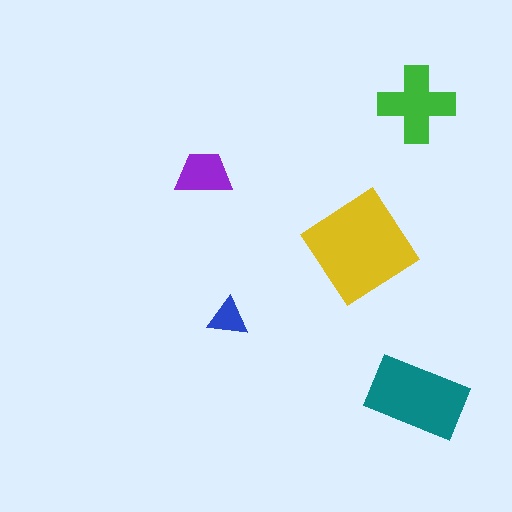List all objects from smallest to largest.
The blue triangle, the purple trapezoid, the green cross, the teal rectangle, the yellow diamond.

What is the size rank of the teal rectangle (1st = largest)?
2nd.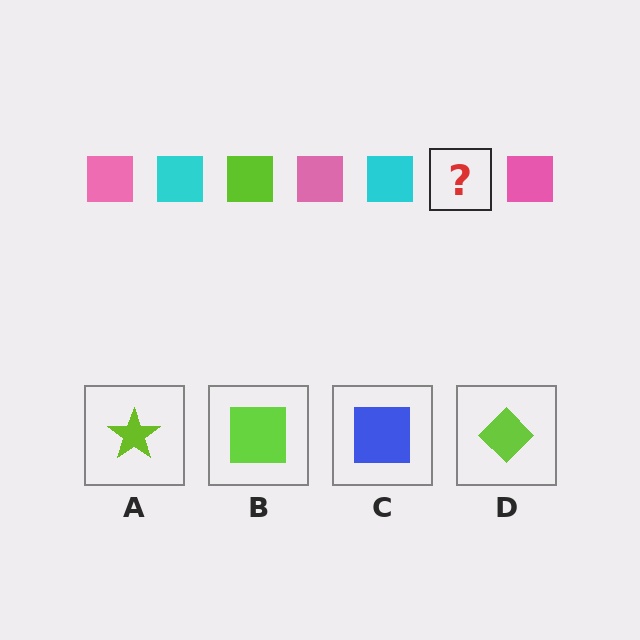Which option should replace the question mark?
Option B.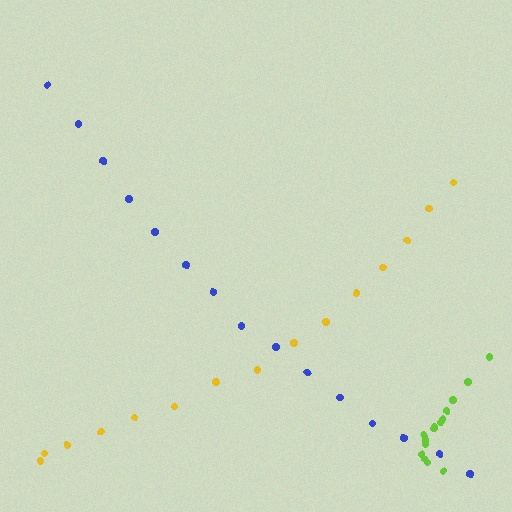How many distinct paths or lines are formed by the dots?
There are 3 distinct paths.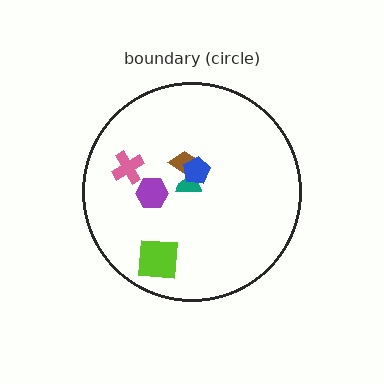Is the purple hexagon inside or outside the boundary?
Inside.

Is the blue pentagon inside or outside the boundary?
Inside.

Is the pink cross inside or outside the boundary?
Inside.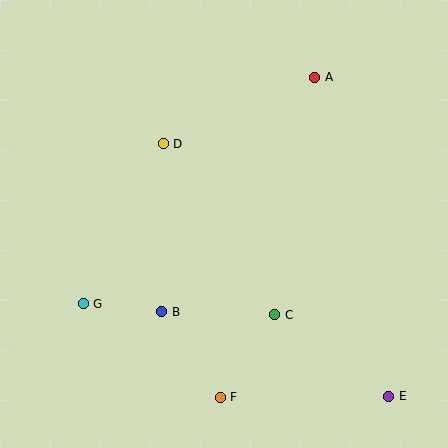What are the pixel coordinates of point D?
Point D is at (163, 144).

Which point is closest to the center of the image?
Point D at (163, 144) is closest to the center.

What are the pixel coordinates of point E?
Point E is at (389, 396).